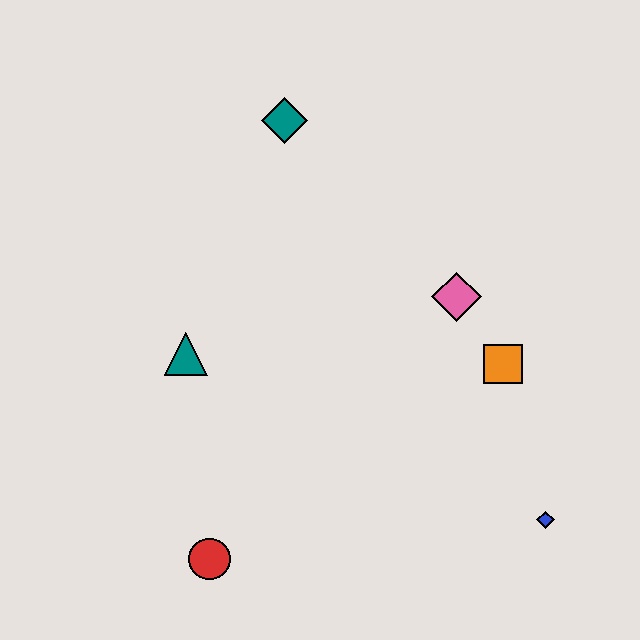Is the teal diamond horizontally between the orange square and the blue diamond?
No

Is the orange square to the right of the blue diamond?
No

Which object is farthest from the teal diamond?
The blue diamond is farthest from the teal diamond.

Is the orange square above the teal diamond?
No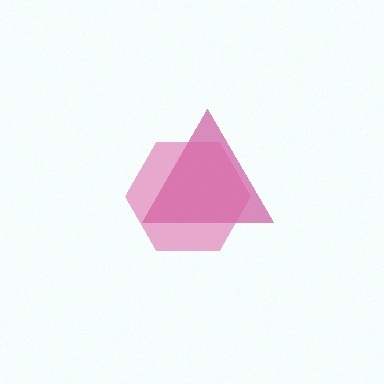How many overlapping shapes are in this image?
There are 2 overlapping shapes in the image.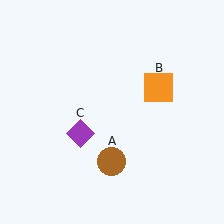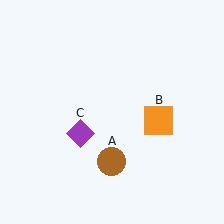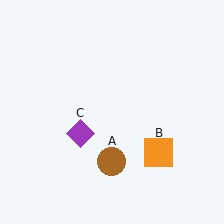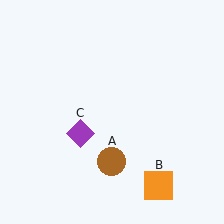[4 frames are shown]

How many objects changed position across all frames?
1 object changed position: orange square (object B).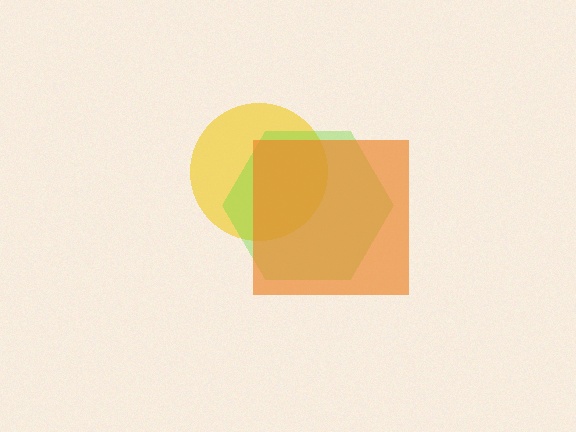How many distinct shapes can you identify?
There are 3 distinct shapes: a yellow circle, a lime hexagon, an orange square.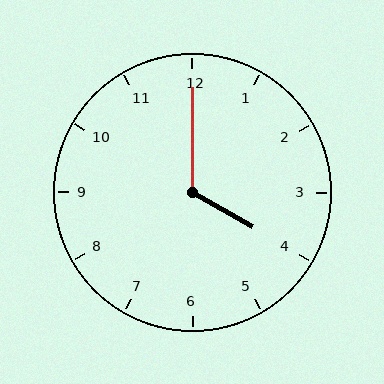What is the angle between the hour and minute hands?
Approximately 120 degrees.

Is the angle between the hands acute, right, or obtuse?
It is obtuse.